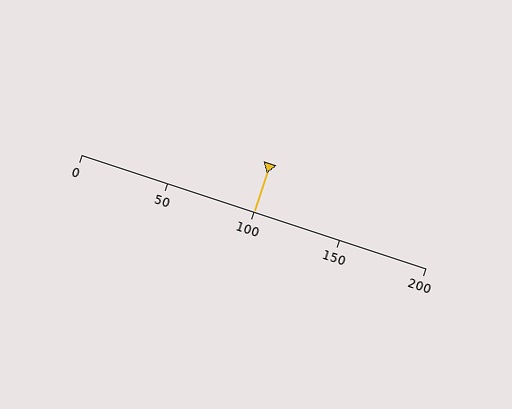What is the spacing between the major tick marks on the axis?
The major ticks are spaced 50 apart.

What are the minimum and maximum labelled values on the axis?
The axis runs from 0 to 200.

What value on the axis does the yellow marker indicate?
The marker indicates approximately 100.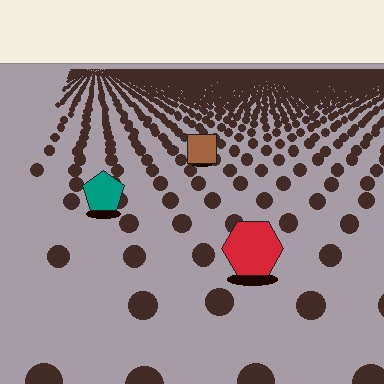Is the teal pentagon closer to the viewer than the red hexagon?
No. The red hexagon is closer — you can tell from the texture gradient: the ground texture is coarser near it.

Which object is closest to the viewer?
The red hexagon is closest. The texture marks near it are larger and more spread out.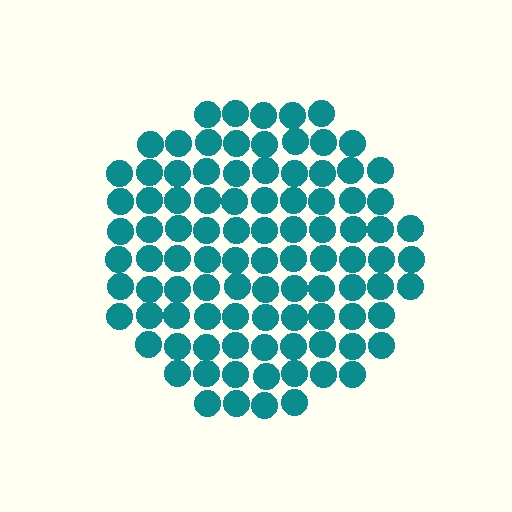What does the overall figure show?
The overall figure shows a circle.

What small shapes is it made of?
It is made of small circles.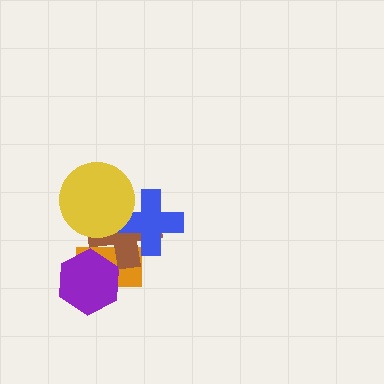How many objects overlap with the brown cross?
4 objects overlap with the brown cross.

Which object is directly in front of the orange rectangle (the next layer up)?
The purple hexagon is directly in front of the orange rectangle.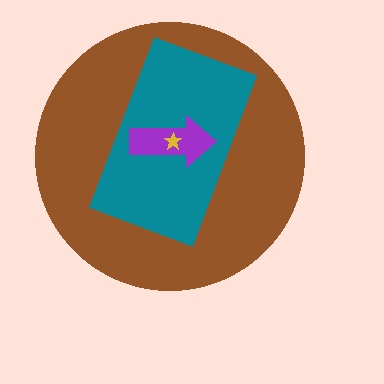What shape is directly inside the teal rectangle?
The purple arrow.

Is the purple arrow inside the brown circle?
Yes.